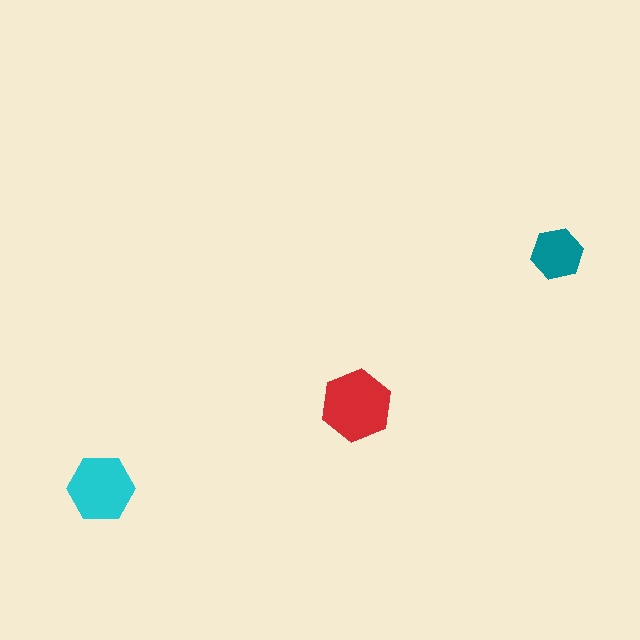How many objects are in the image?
There are 3 objects in the image.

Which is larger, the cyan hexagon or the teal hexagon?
The cyan one.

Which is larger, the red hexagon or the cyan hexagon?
The red one.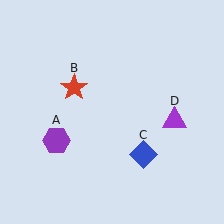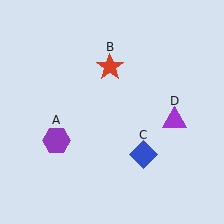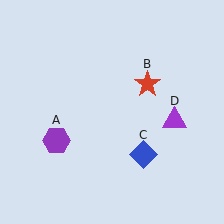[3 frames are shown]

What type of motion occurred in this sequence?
The red star (object B) rotated clockwise around the center of the scene.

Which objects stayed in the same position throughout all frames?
Purple hexagon (object A) and blue diamond (object C) and purple triangle (object D) remained stationary.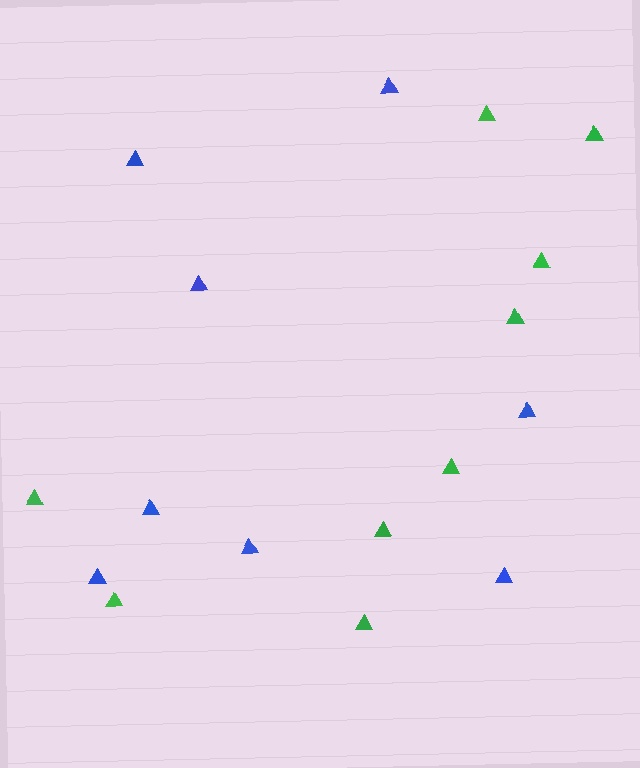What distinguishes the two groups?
There are 2 groups: one group of blue triangles (8) and one group of green triangles (9).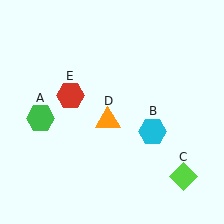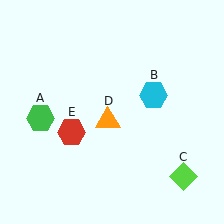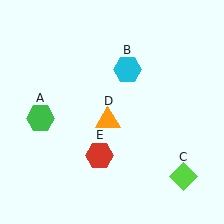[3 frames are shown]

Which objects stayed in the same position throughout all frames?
Green hexagon (object A) and lime diamond (object C) and orange triangle (object D) remained stationary.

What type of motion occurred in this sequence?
The cyan hexagon (object B), red hexagon (object E) rotated counterclockwise around the center of the scene.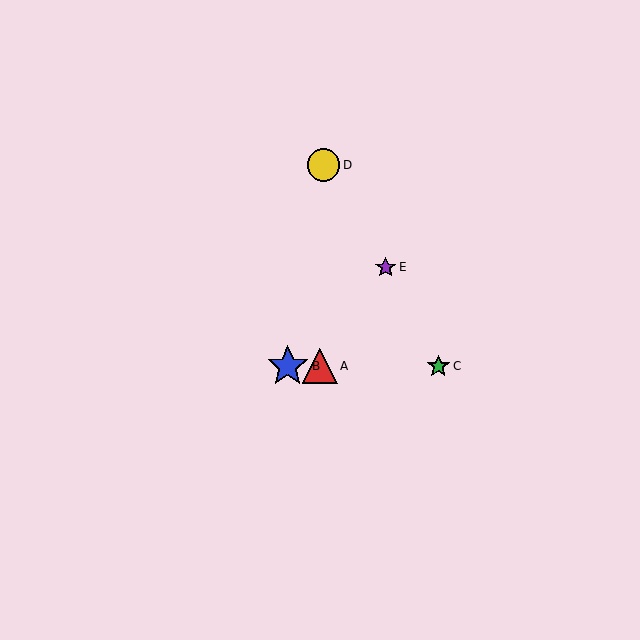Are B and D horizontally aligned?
No, B is at y≈366 and D is at y≈165.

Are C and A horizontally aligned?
Yes, both are at y≈366.